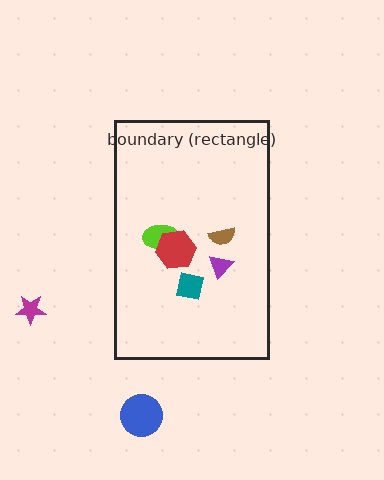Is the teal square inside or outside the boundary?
Inside.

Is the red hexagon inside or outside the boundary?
Inside.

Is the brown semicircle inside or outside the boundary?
Inside.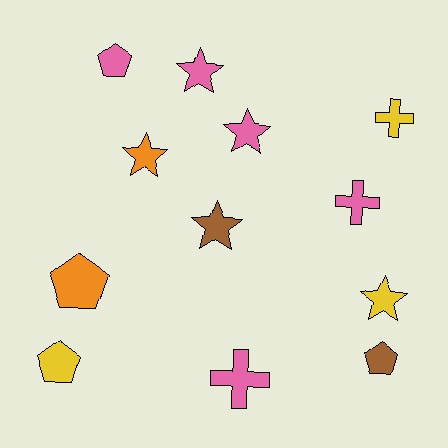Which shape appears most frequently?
Star, with 5 objects.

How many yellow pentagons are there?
There is 1 yellow pentagon.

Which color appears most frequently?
Pink, with 5 objects.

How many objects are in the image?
There are 12 objects.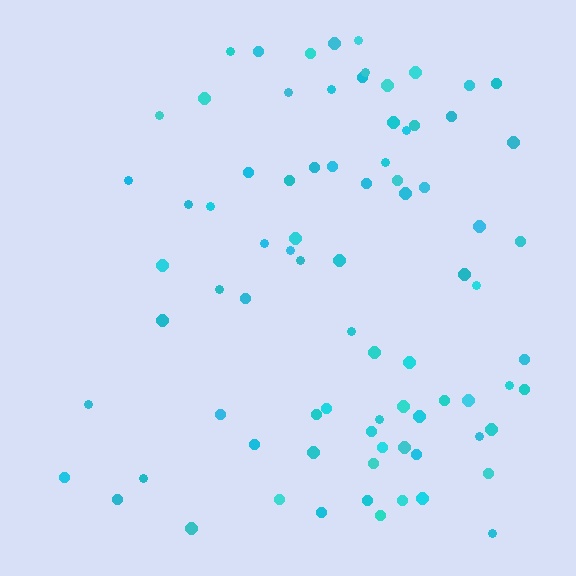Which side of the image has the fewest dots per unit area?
The left.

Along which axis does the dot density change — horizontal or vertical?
Horizontal.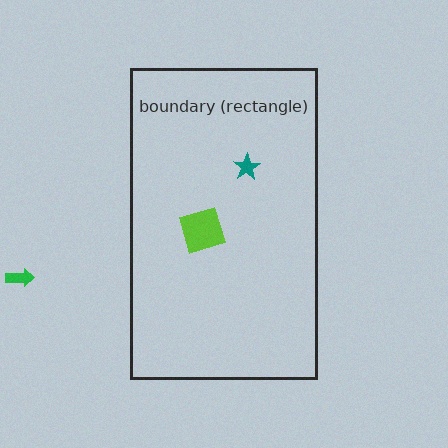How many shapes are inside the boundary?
2 inside, 1 outside.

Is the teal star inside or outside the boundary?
Inside.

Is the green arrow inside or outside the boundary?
Outside.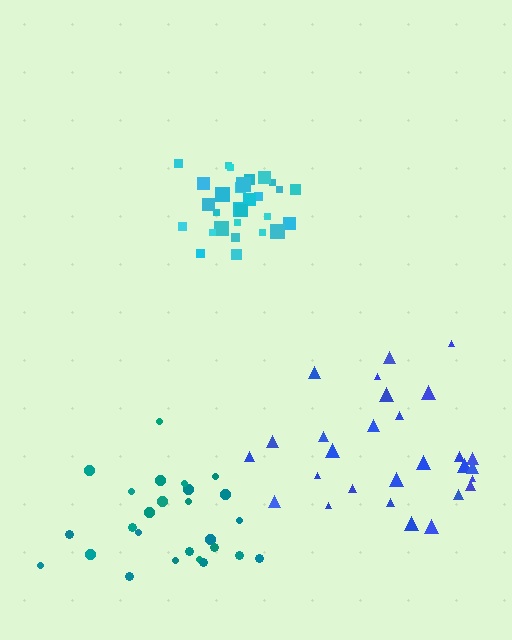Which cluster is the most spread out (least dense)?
Blue.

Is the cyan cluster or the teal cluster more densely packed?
Cyan.